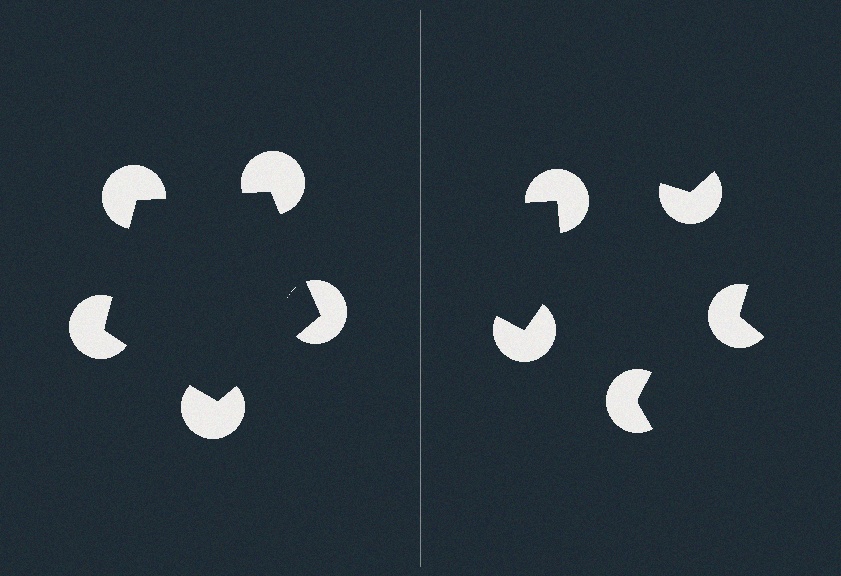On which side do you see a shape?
An illusory pentagon appears on the left side. On the right side the wedge cuts are rotated, so no coherent shape forms.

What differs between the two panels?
The pac-man discs are positioned identically on both sides; only the wedge orientations differ. On the left they align to a pentagon; on the right they are misaligned.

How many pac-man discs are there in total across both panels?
10 — 5 on each side.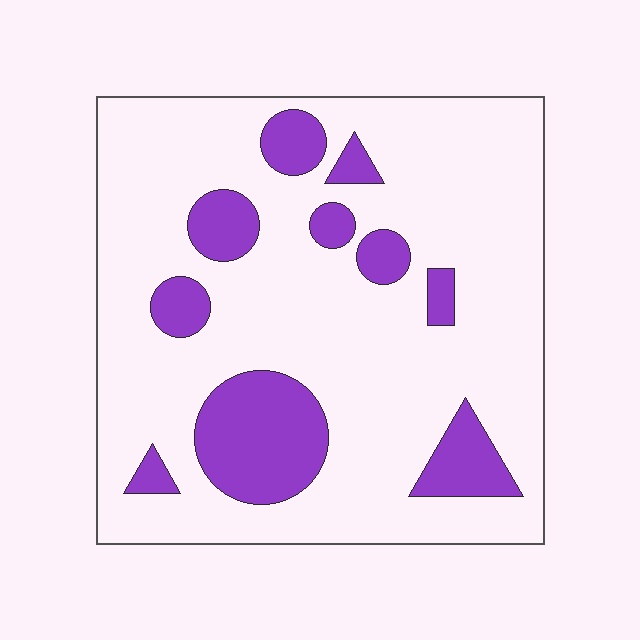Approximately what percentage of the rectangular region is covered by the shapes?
Approximately 20%.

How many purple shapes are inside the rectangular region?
10.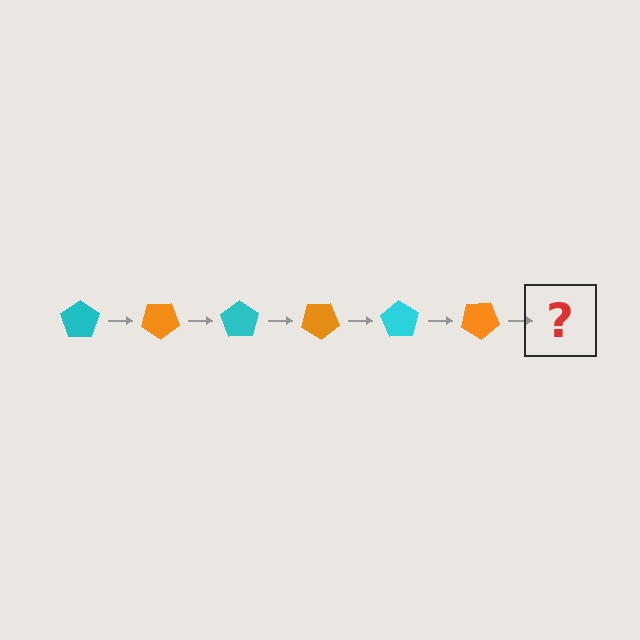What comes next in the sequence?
The next element should be a cyan pentagon, rotated 210 degrees from the start.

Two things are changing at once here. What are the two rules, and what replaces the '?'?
The two rules are that it rotates 35 degrees each step and the color cycles through cyan and orange. The '?' should be a cyan pentagon, rotated 210 degrees from the start.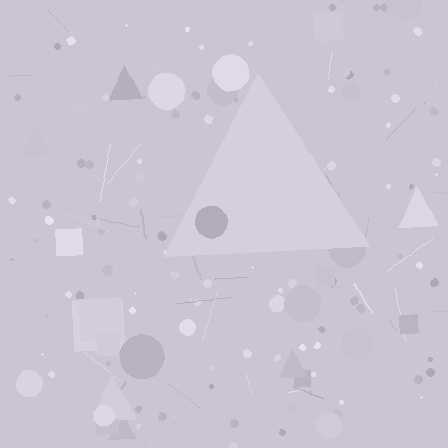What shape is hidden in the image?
A triangle is hidden in the image.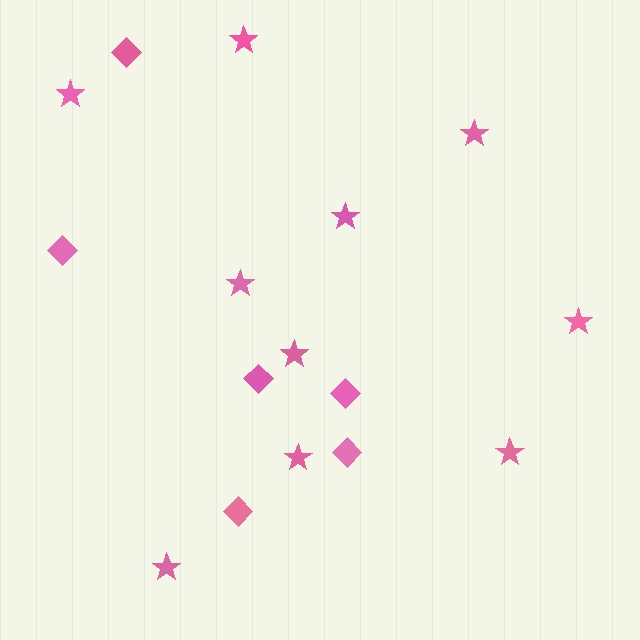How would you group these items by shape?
There are 2 groups: one group of diamonds (6) and one group of stars (10).